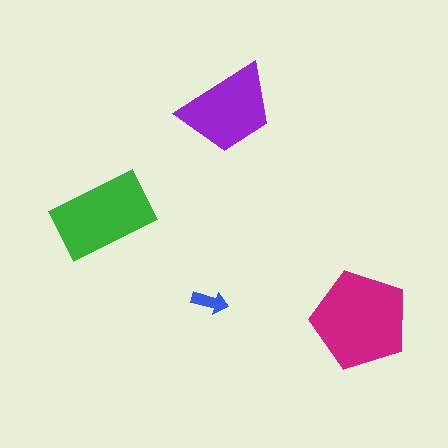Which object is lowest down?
The magenta pentagon is bottommost.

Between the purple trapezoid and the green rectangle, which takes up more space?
The green rectangle.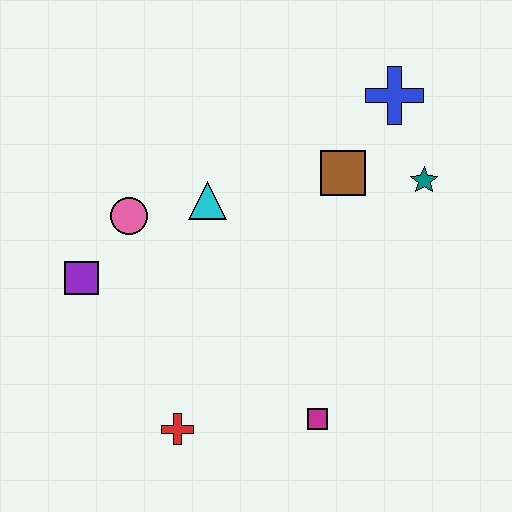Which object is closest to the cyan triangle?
The pink circle is closest to the cyan triangle.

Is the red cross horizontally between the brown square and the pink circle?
Yes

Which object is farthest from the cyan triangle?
The magenta square is farthest from the cyan triangle.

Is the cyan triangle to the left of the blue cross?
Yes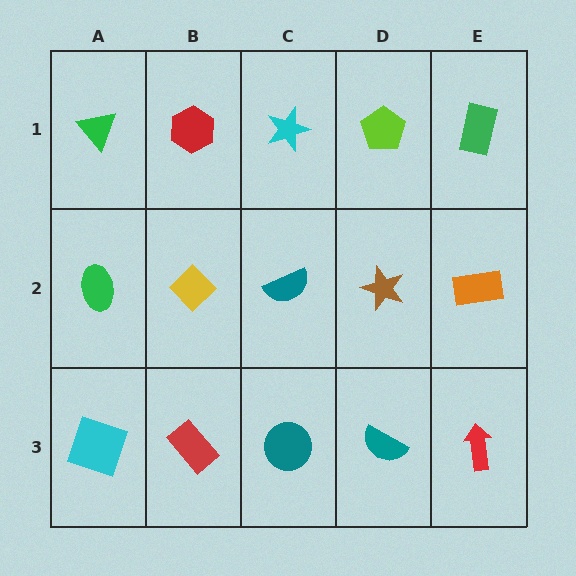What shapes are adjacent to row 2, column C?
A cyan star (row 1, column C), a teal circle (row 3, column C), a yellow diamond (row 2, column B), a brown star (row 2, column D).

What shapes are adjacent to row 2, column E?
A green rectangle (row 1, column E), a red arrow (row 3, column E), a brown star (row 2, column D).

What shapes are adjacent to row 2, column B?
A red hexagon (row 1, column B), a red rectangle (row 3, column B), a green ellipse (row 2, column A), a teal semicircle (row 2, column C).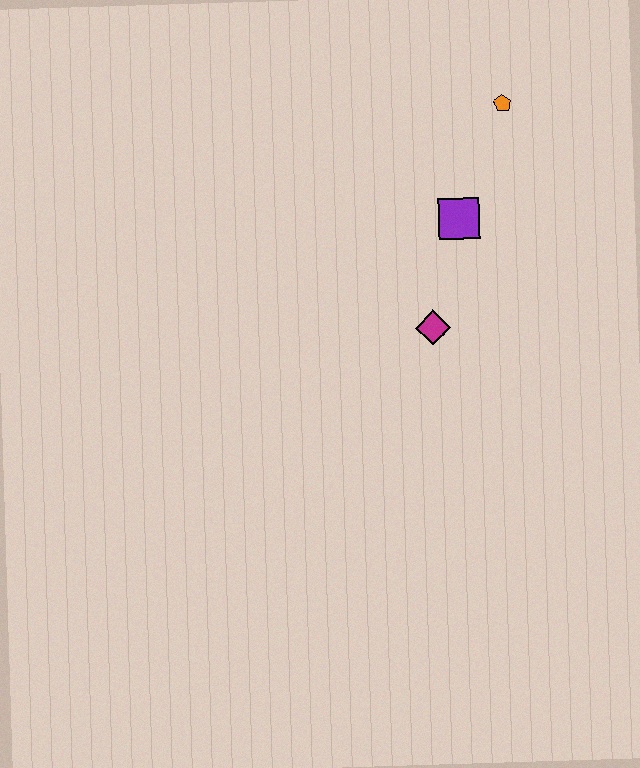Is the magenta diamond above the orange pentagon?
No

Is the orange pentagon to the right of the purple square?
Yes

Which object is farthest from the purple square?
The orange pentagon is farthest from the purple square.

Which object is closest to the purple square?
The magenta diamond is closest to the purple square.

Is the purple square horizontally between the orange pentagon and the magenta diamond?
Yes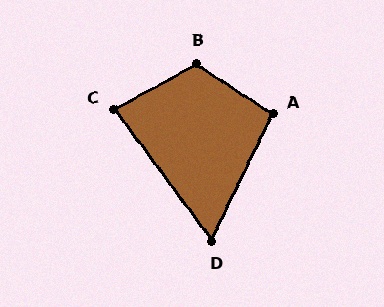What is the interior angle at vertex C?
Approximately 82 degrees (acute).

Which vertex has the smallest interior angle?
D, at approximately 62 degrees.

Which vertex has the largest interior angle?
B, at approximately 118 degrees.